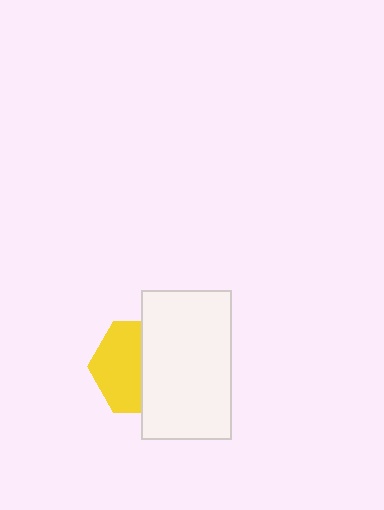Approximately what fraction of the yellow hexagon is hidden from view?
Roughly 48% of the yellow hexagon is hidden behind the white rectangle.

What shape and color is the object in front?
The object in front is a white rectangle.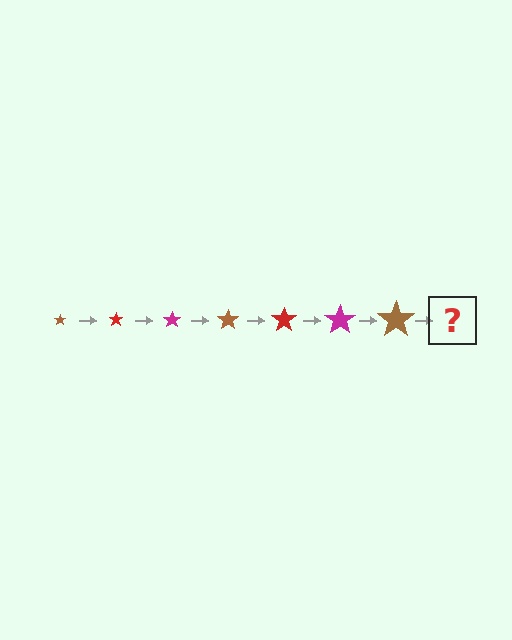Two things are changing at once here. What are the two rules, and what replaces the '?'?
The two rules are that the star grows larger each step and the color cycles through brown, red, and magenta. The '?' should be a red star, larger than the previous one.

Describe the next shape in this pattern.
It should be a red star, larger than the previous one.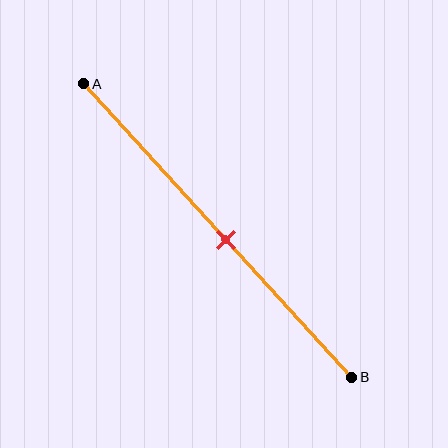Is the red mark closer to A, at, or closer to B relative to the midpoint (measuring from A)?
The red mark is closer to point B than the midpoint of segment AB.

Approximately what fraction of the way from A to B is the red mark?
The red mark is approximately 55% of the way from A to B.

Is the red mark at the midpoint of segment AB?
No, the mark is at about 55% from A, not at the 50% midpoint.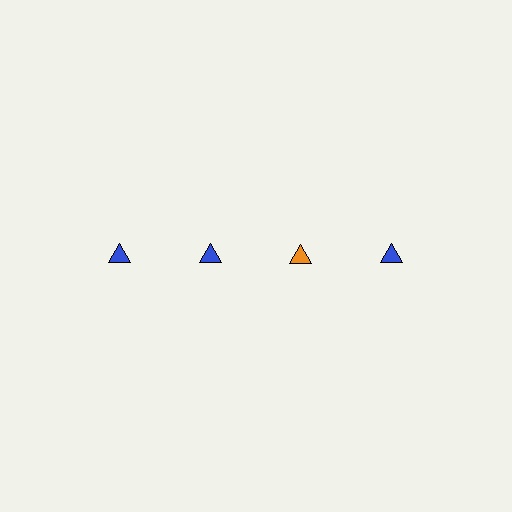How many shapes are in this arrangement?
There are 4 shapes arranged in a grid pattern.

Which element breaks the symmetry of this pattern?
The orange triangle in the top row, center column breaks the symmetry. All other shapes are blue triangles.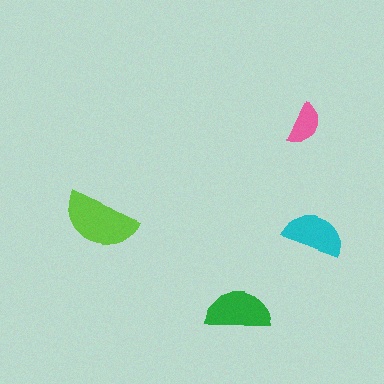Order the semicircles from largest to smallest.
the lime one, the green one, the cyan one, the pink one.